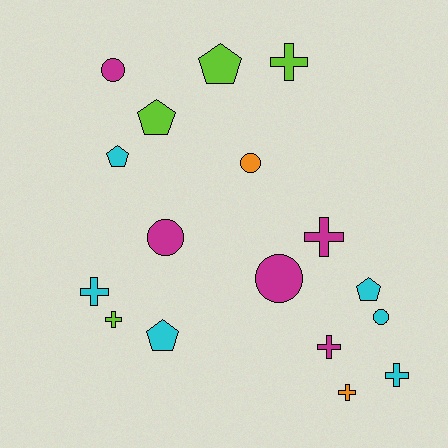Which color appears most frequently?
Cyan, with 6 objects.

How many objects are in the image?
There are 17 objects.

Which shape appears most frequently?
Cross, with 7 objects.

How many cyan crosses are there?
There are 2 cyan crosses.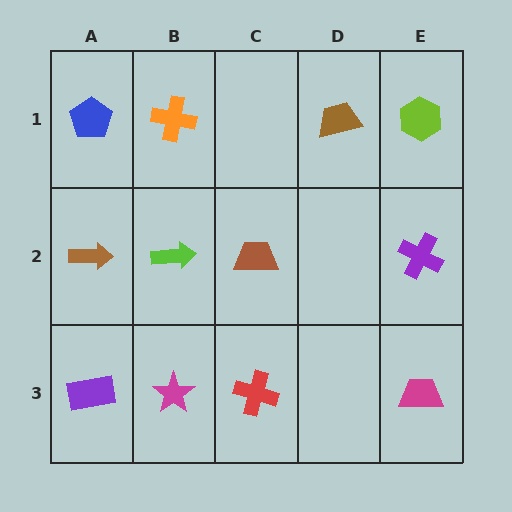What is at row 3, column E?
A magenta trapezoid.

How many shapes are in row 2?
4 shapes.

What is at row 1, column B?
An orange cross.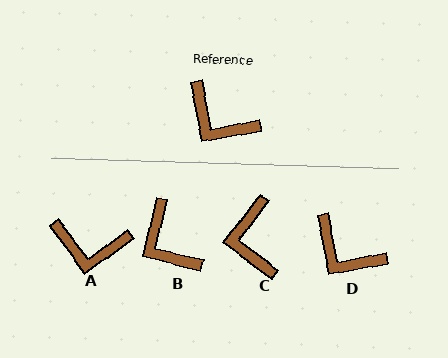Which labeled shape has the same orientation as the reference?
D.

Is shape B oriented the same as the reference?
No, it is off by about 25 degrees.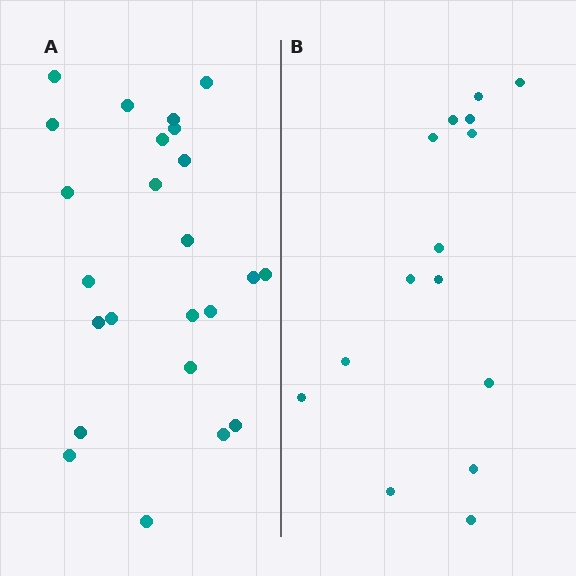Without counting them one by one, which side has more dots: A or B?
Region A (the left region) has more dots.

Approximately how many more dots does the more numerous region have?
Region A has roughly 8 or so more dots than region B.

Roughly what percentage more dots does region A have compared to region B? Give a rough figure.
About 60% more.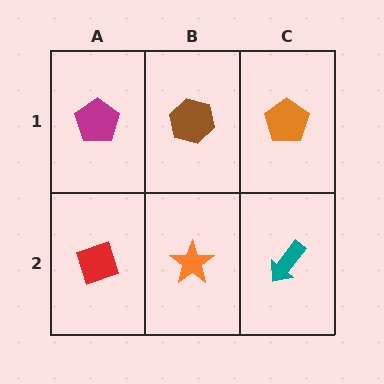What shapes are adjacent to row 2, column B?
A brown hexagon (row 1, column B), a red diamond (row 2, column A), a teal arrow (row 2, column C).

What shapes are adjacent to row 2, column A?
A magenta pentagon (row 1, column A), an orange star (row 2, column B).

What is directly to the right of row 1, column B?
An orange pentagon.